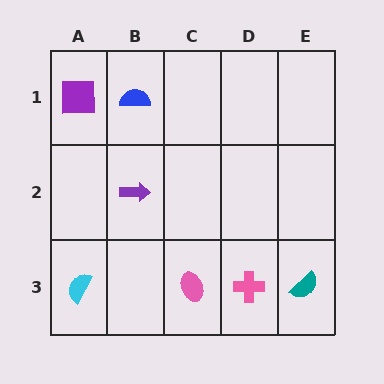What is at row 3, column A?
A cyan semicircle.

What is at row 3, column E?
A teal semicircle.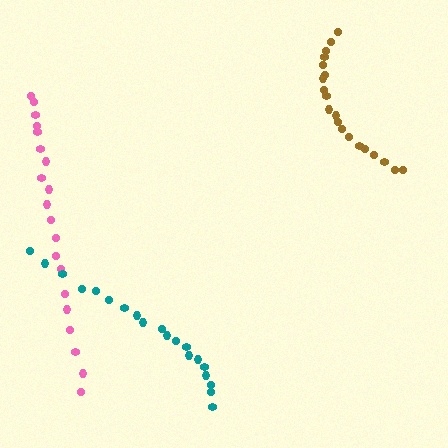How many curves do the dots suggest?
There are 3 distinct paths.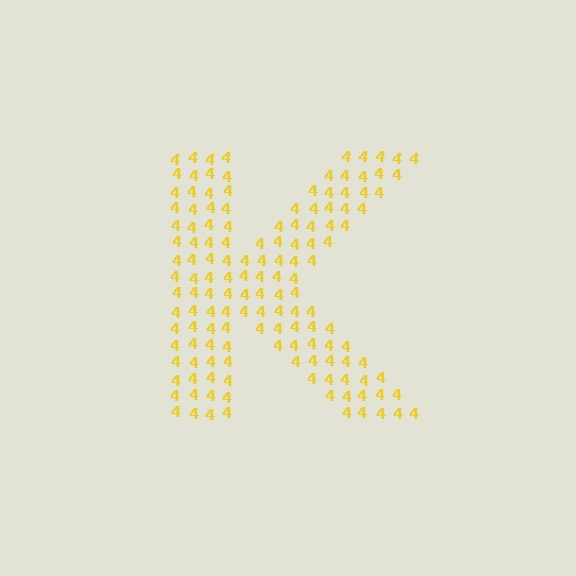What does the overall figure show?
The overall figure shows the letter K.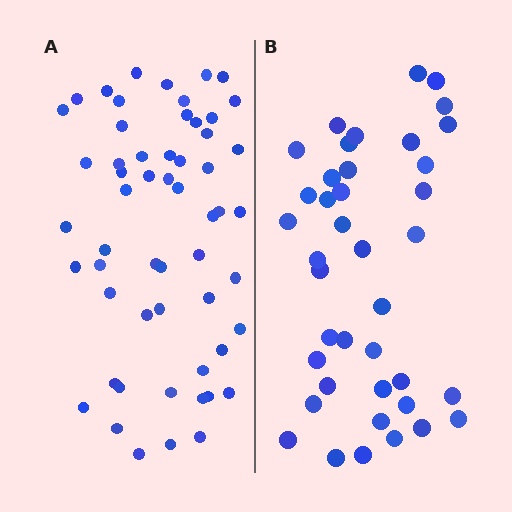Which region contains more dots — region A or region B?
Region A (the left region) has more dots.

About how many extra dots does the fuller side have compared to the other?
Region A has approximately 15 more dots than region B.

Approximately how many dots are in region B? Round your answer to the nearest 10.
About 40 dots.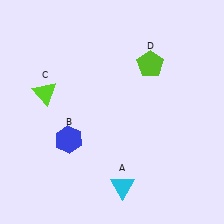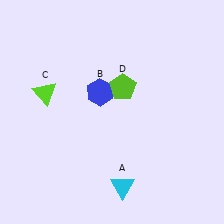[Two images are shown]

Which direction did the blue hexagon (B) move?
The blue hexagon (B) moved up.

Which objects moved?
The objects that moved are: the blue hexagon (B), the lime pentagon (D).